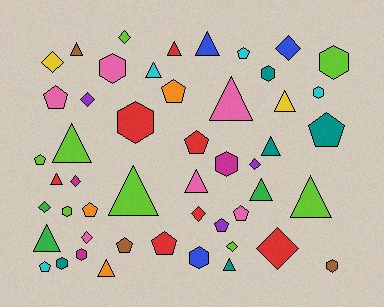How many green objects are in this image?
There are 3 green objects.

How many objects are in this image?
There are 50 objects.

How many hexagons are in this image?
There are 11 hexagons.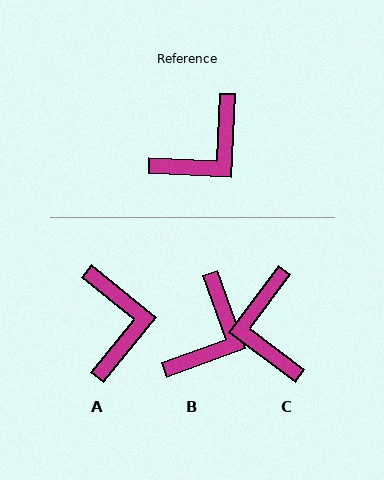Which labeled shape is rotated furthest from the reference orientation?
C, about 124 degrees away.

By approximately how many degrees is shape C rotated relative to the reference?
Approximately 124 degrees clockwise.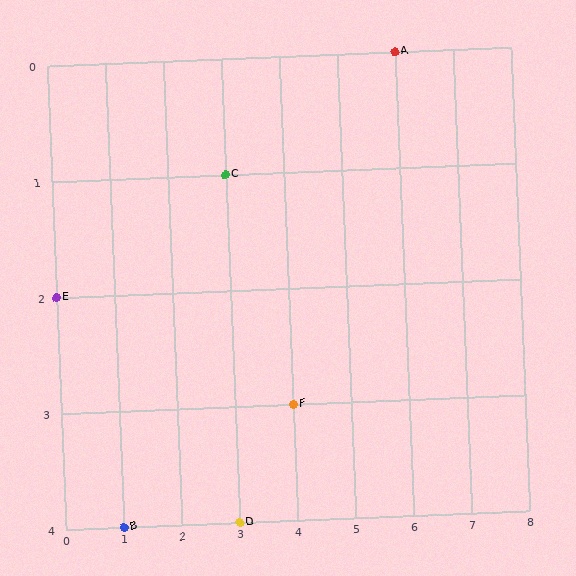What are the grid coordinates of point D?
Point D is at grid coordinates (3, 4).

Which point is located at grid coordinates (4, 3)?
Point F is at (4, 3).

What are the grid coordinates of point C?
Point C is at grid coordinates (3, 1).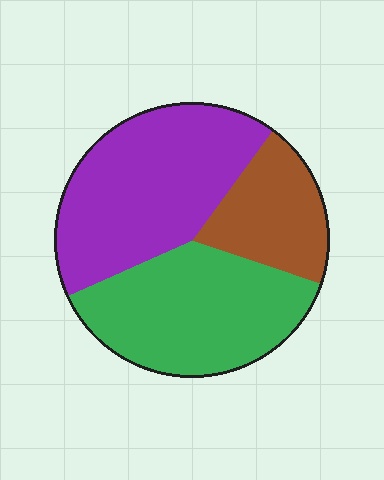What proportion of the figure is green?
Green covers roughly 40% of the figure.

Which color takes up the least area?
Brown, at roughly 20%.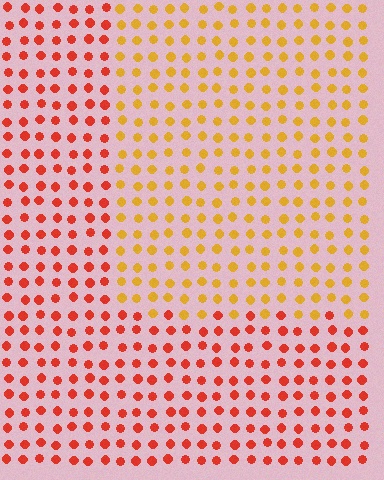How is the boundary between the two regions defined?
The boundary is defined purely by a slight shift in hue (about 39 degrees). Spacing, size, and orientation are identical on both sides.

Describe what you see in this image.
The image is filled with small red elements in a uniform arrangement. A rectangle-shaped region is visible where the elements are tinted to a slightly different hue, forming a subtle color boundary.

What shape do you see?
I see a rectangle.